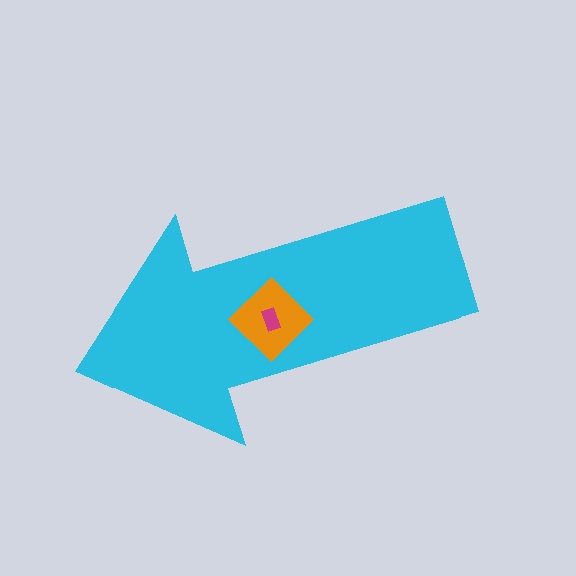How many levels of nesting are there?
3.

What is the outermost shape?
The cyan arrow.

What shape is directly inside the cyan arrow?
The orange diamond.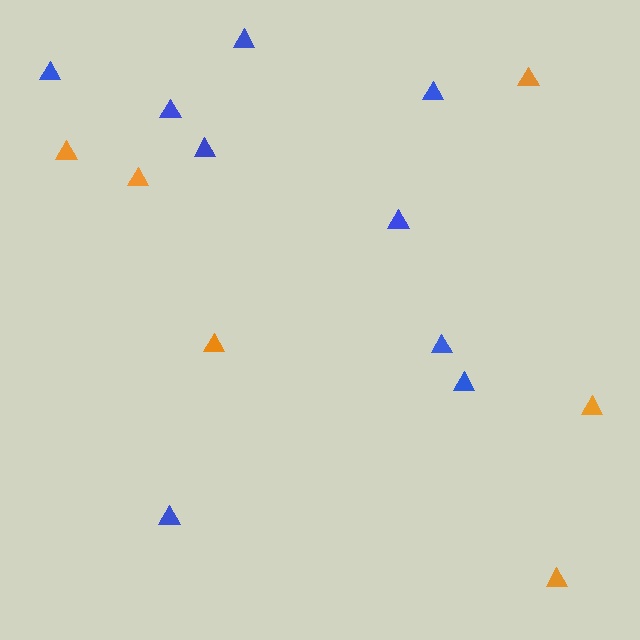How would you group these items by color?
There are 2 groups: one group of orange triangles (6) and one group of blue triangles (9).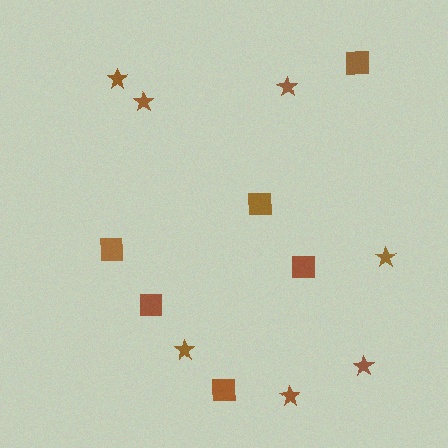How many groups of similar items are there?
There are 2 groups: one group of stars (7) and one group of squares (6).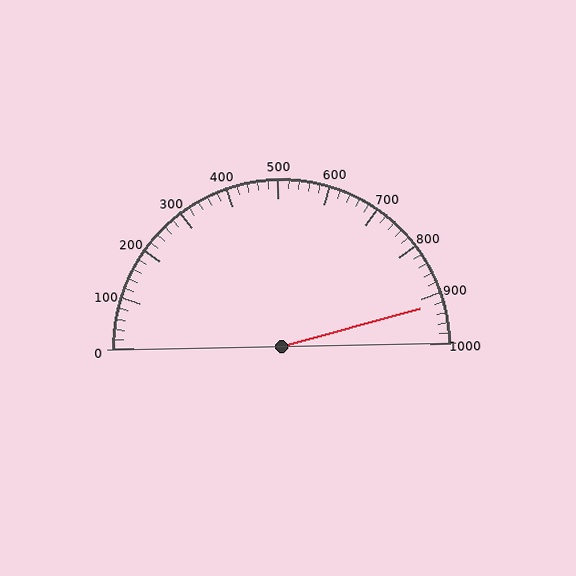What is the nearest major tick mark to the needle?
The nearest major tick mark is 900.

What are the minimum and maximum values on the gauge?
The gauge ranges from 0 to 1000.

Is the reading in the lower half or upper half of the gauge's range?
The reading is in the upper half of the range (0 to 1000).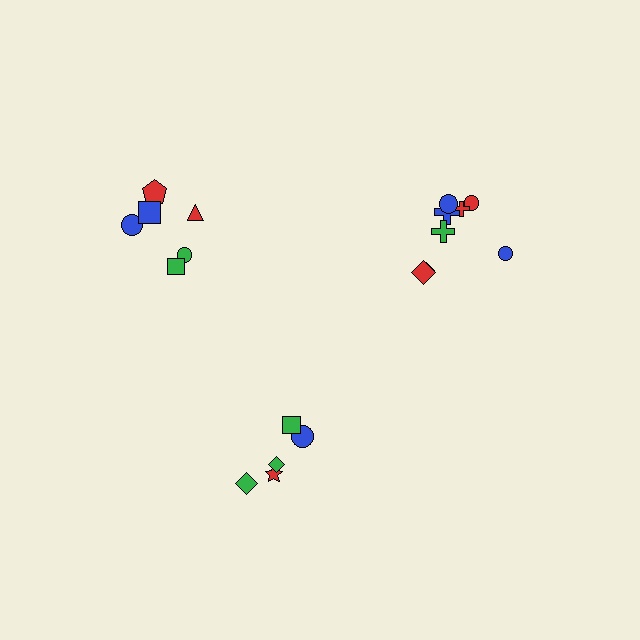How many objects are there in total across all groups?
There are 19 objects.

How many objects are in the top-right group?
There are 8 objects.